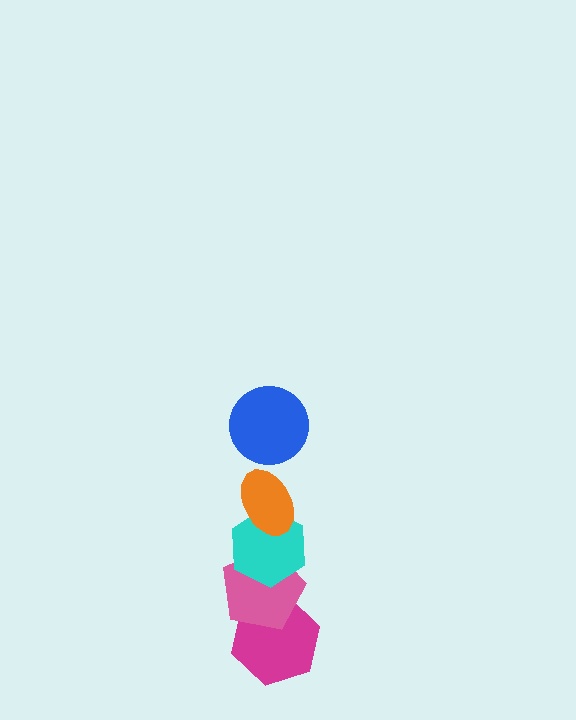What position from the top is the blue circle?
The blue circle is 1st from the top.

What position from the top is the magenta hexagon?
The magenta hexagon is 5th from the top.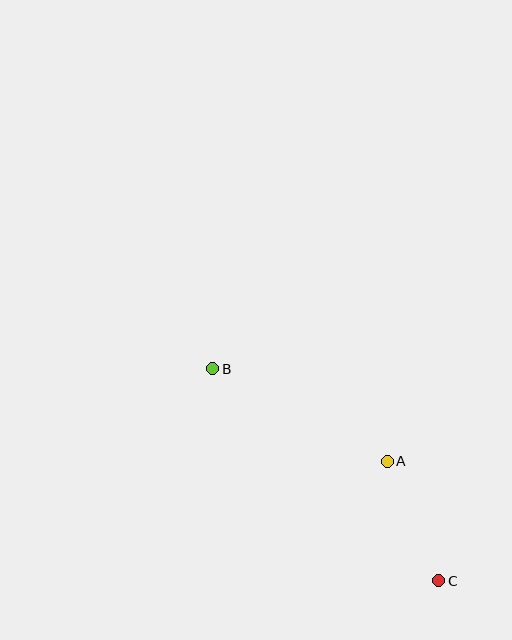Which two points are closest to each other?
Points A and C are closest to each other.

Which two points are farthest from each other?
Points B and C are farthest from each other.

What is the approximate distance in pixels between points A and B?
The distance between A and B is approximately 198 pixels.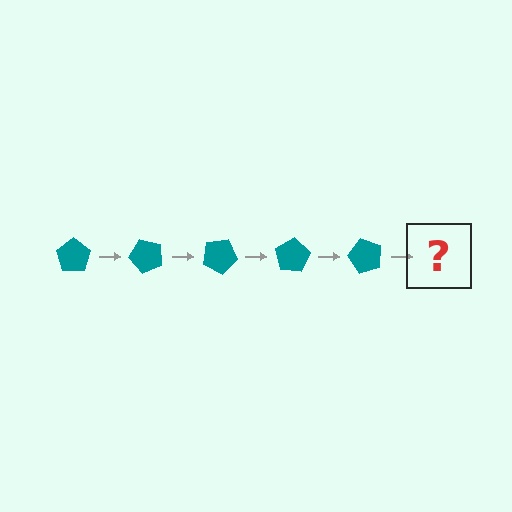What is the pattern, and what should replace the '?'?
The pattern is that the pentagon rotates 50 degrees each step. The '?' should be a teal pentagon rotated 250 degrees.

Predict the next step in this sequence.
The next step is a teal pentagon rotated 250 degrees.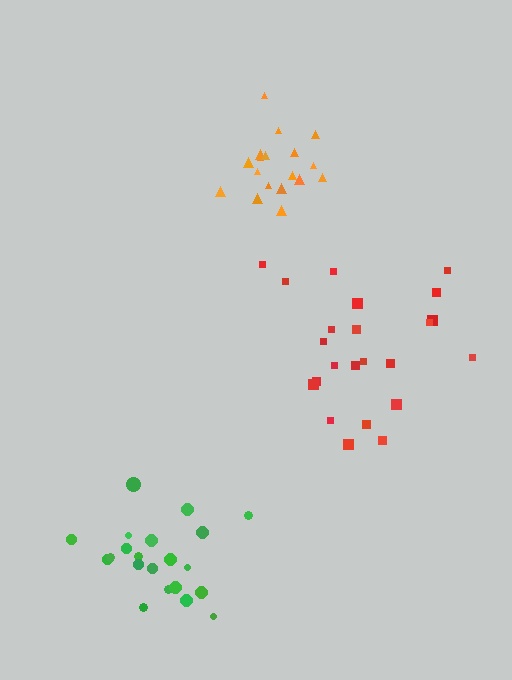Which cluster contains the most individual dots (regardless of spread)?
Red (23).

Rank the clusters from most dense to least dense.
orange, green, red.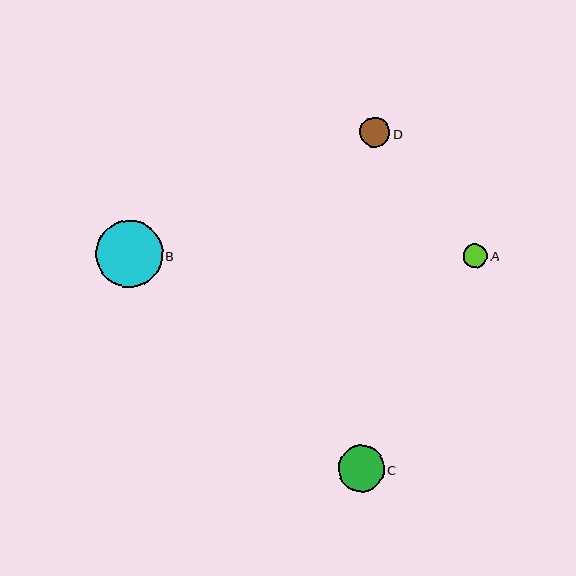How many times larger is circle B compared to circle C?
Circle B is approximately 1.4 times the size of circle C.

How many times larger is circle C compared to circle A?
Circle C is approximately 1.9 times the size of circle A.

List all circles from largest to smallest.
From largest to smallest: B, C, D, A.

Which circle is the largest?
Circle B is the largest with a size of approximately 67 pixels.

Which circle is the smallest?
Circle A is the smallest with a size of approximately 25 pixels.